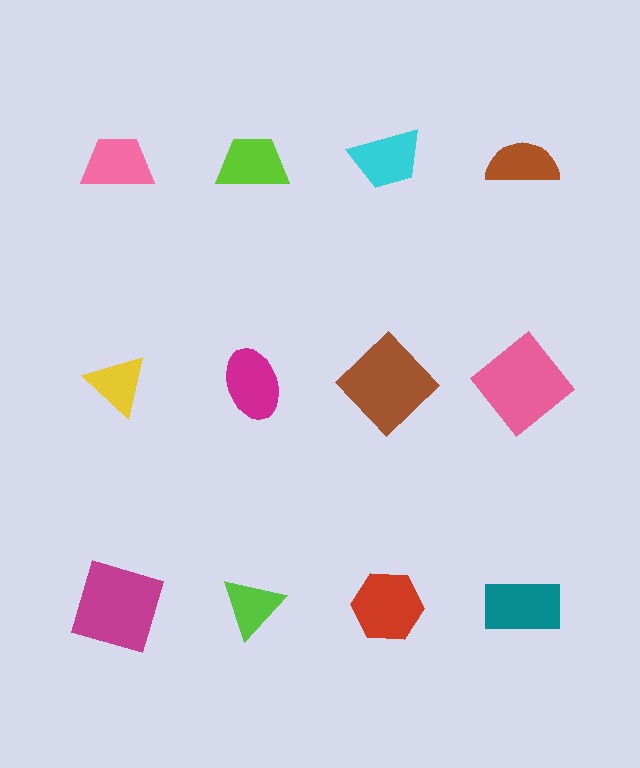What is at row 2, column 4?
A pink diamond.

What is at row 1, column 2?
A lime trapezoid.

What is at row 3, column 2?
A lime triangle.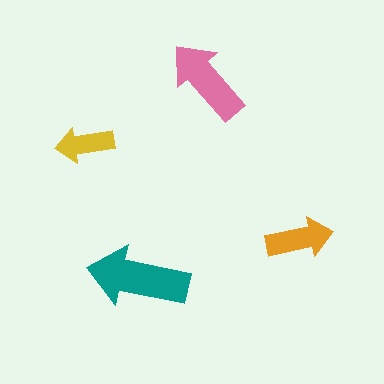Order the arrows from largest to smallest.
the teal one, the pink one, the orange one, the yellow one.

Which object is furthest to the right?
The orange arrow is rightmost.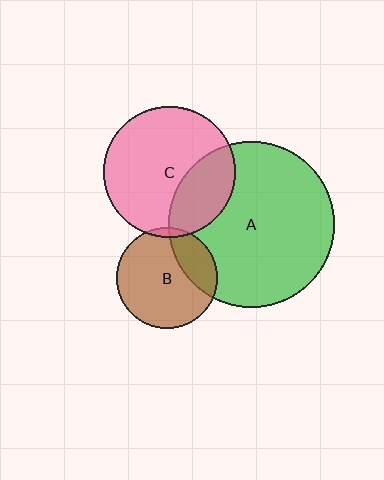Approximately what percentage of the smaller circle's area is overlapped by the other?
Approximately 30%.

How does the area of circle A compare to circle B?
Approximately 2.7 times.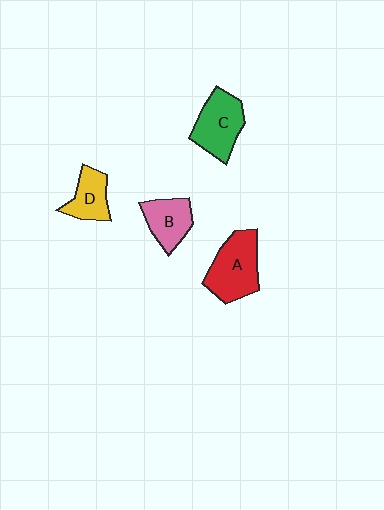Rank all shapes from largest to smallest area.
From largest to smallest: A (red), C (green), B (pink), D (yellow).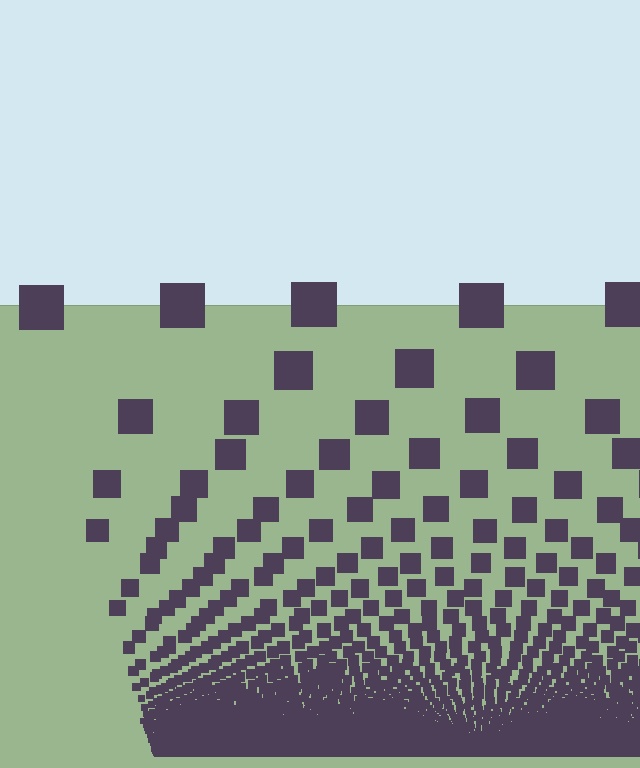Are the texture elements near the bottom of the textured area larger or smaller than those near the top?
Smaller. The gradient is inverted — elements near the bottom are smaller and denser.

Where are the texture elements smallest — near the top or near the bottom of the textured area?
Near the bottom.